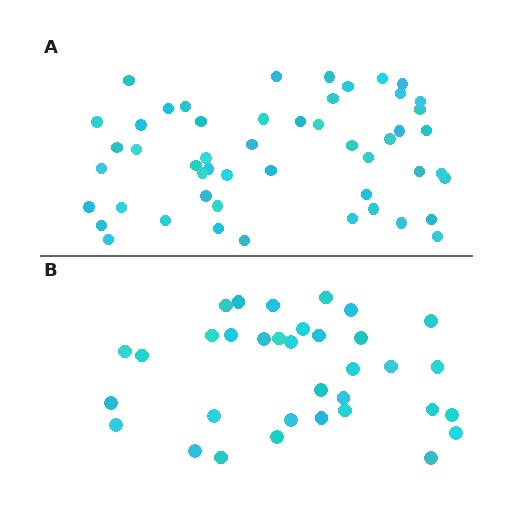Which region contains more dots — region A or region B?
Region A (the top region) has more dots.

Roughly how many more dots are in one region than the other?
Region A has approximately 15 more dots than region B.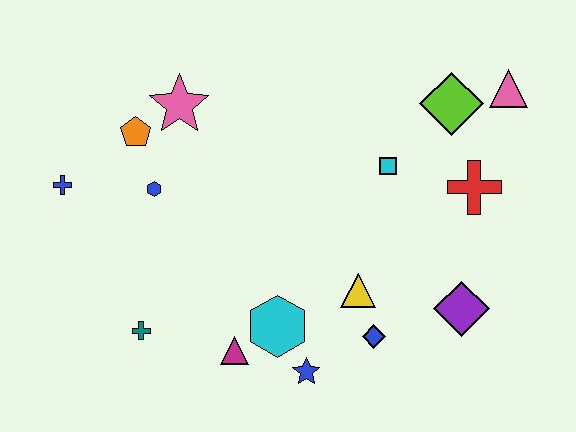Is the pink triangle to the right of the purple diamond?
Yes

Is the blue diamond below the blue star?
No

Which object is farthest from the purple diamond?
The blue cross is farthest from the purple diamond.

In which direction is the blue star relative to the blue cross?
The blue star is to the right of the blue cross.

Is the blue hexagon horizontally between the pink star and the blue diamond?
No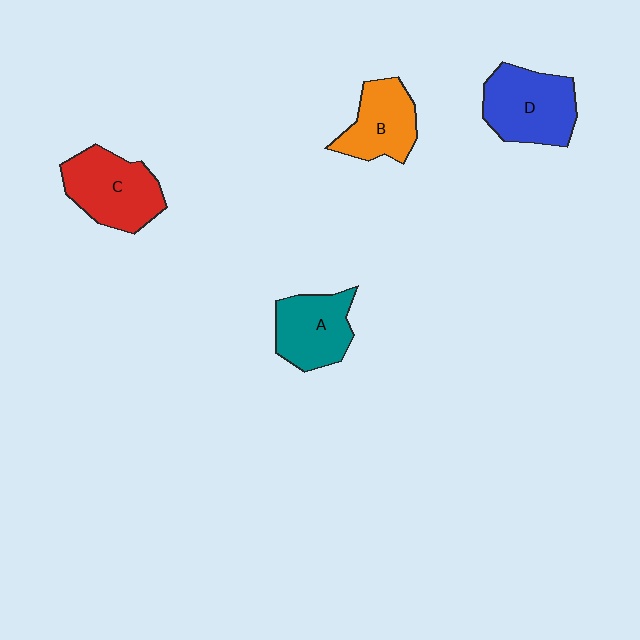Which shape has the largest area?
Shape D (blue).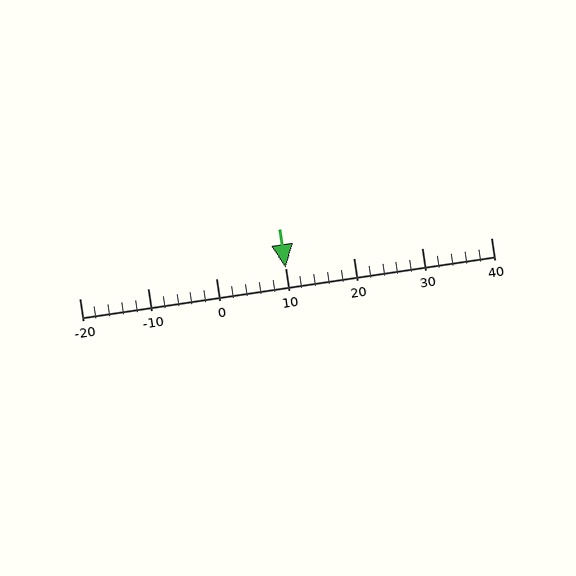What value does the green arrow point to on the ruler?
The green arrow points to approximately 10.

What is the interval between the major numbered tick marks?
The major tick marks are spaced 10 units apart.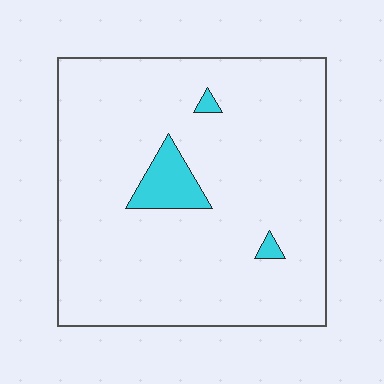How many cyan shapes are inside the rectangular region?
3.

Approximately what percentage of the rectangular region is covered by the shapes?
Approximately 5%.